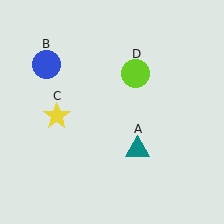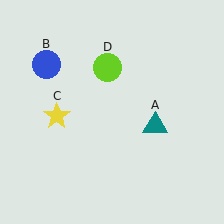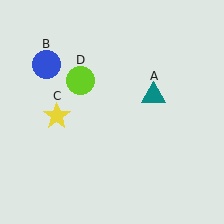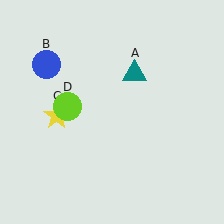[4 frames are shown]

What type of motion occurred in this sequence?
The teal triangle (object A), lime circle (object D) rotated counterclockwise around the center of the scene.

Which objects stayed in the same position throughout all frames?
Blue circle (object B) and yellow star (object C) remained stationary.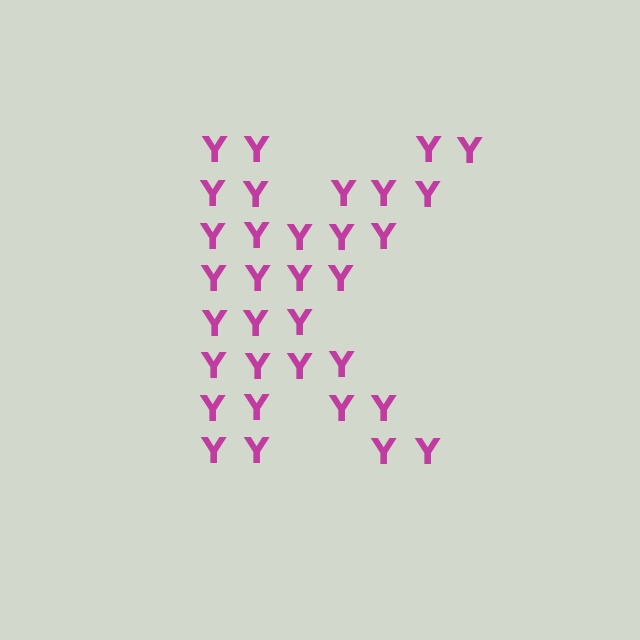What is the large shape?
The large shape is the letter K.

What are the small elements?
The small elements are letter Y's.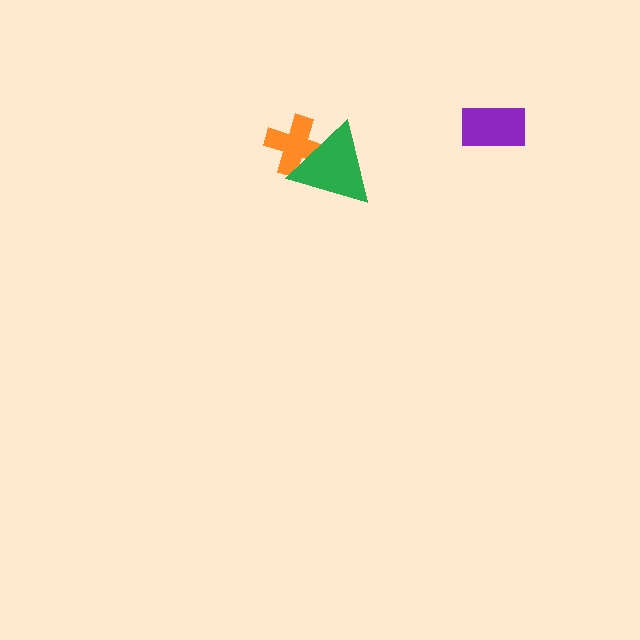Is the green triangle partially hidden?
No, no other shape covers it.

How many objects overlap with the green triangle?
1 object overlaps with the green triangle.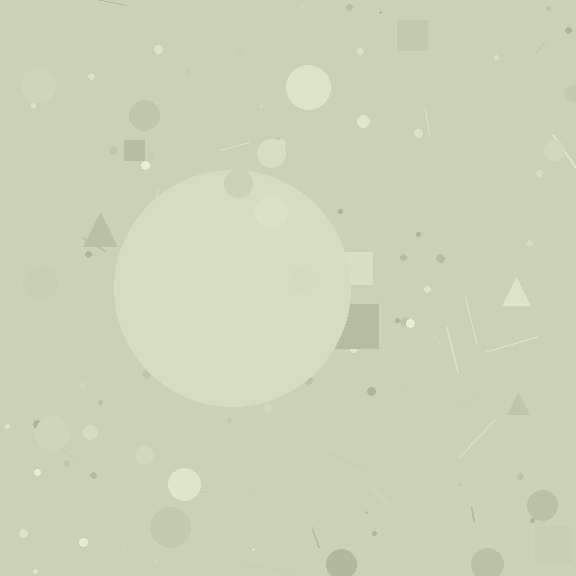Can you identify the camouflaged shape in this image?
The camouflaged shape is a circle.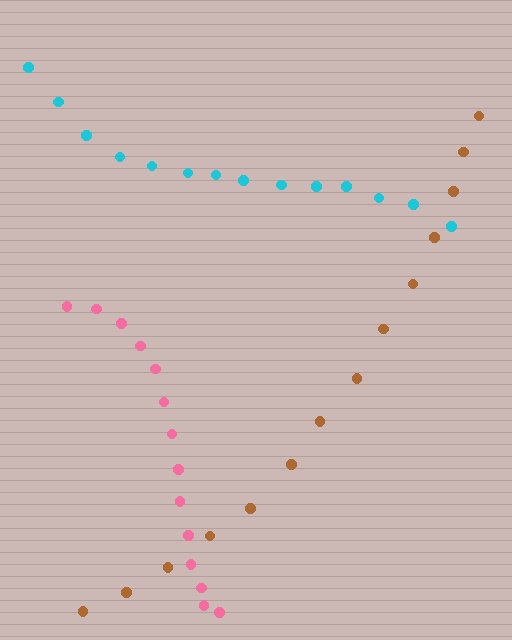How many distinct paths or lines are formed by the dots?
There are 3 distinct paths.